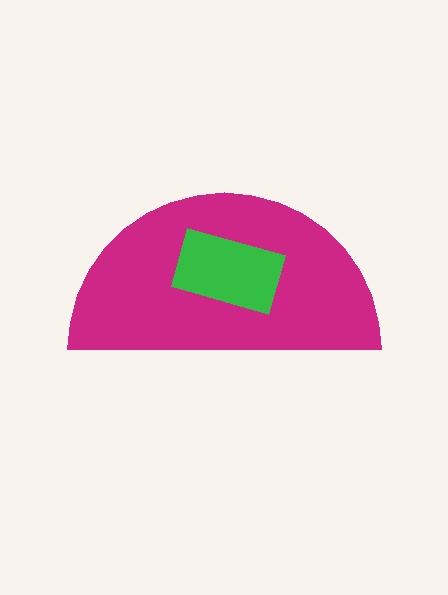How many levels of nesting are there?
2.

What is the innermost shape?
The green rectangle.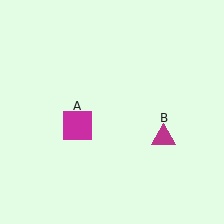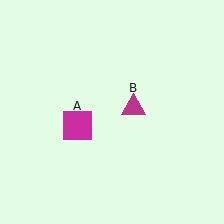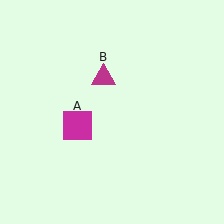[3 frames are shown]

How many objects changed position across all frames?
1 object changed position: magenta triangle (object B).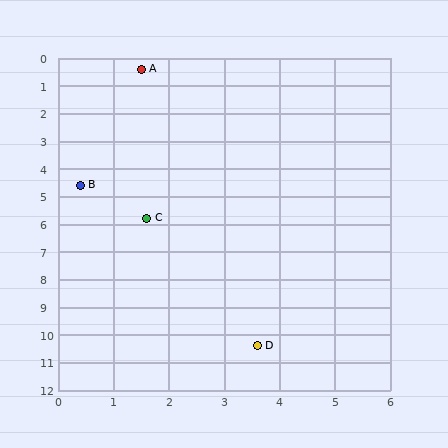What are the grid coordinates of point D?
Point D is at approximately (3.6, 10.4).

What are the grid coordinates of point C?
Point C is at approximately (1.6, 5.8).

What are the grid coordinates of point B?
Point B is at approximately (0.4, 4.6).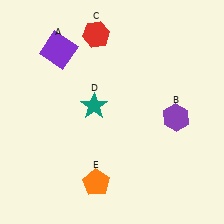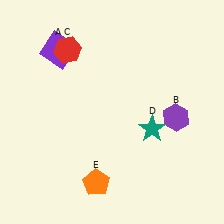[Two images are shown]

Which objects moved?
The objects that moved are: the red hexagon (C), the teal star (D).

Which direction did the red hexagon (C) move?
The red hexagon (C) moved left.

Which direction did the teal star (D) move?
The teal star (D) moved right.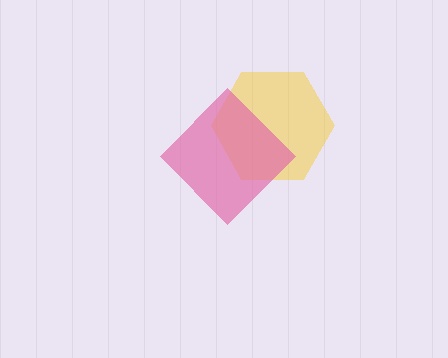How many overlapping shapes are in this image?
There are 2 overlapping shapes in the image.